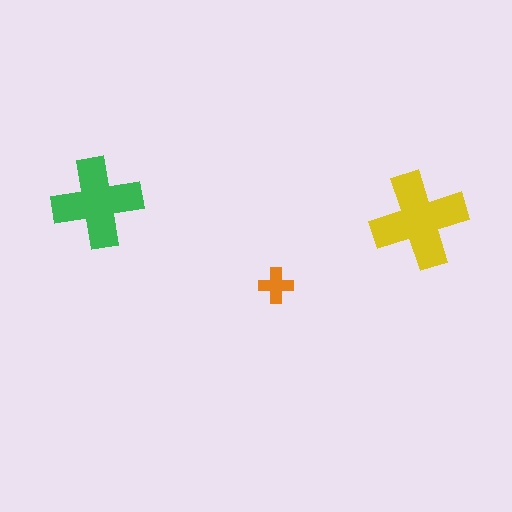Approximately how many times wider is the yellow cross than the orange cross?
About 2.5 times wider.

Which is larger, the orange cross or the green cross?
The green one.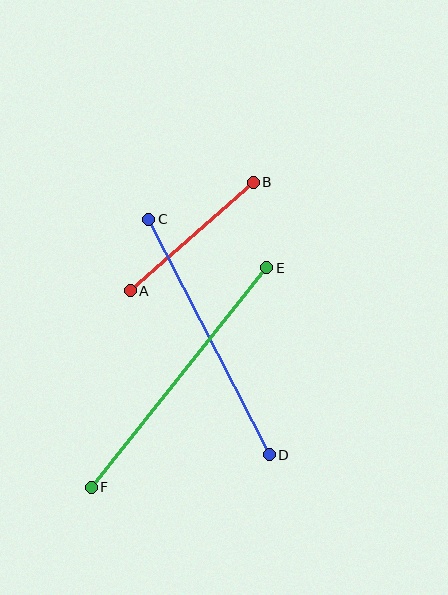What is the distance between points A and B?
The distance is approximately 164 pixels.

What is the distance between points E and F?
The distance is approximately 281 pixels.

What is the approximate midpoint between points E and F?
The midpoint is at approximately (179, 378) pixels.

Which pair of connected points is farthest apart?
Points E and F are farthest apart.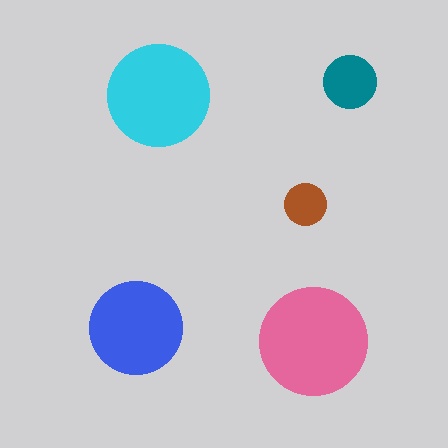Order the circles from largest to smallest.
the pink one, the cyan one, the blue one, the teal one, the brown one.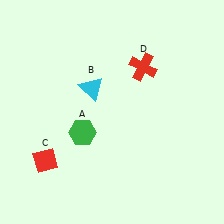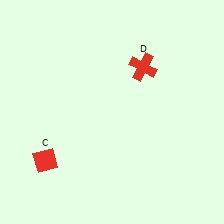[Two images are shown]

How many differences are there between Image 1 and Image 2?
There are 2 differences between the two images.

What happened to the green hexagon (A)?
The green hexagon (A) was removed in Image 2. It was in the bottom-left area of Image 1.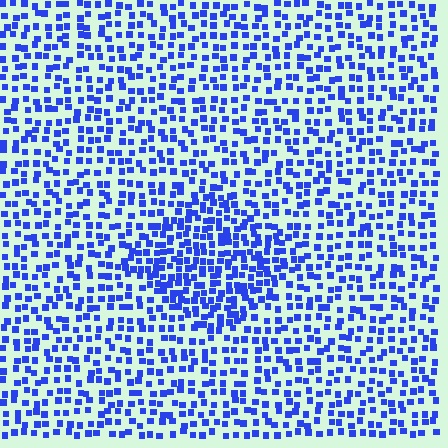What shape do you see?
I see a diamond.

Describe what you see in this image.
The image contains small blue elements arranged at two different densities. A diamond-shaped region is visible where the elements are more densely packed than the surrounding area.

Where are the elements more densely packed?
The elements are more densely packed inside the diamond boundary.